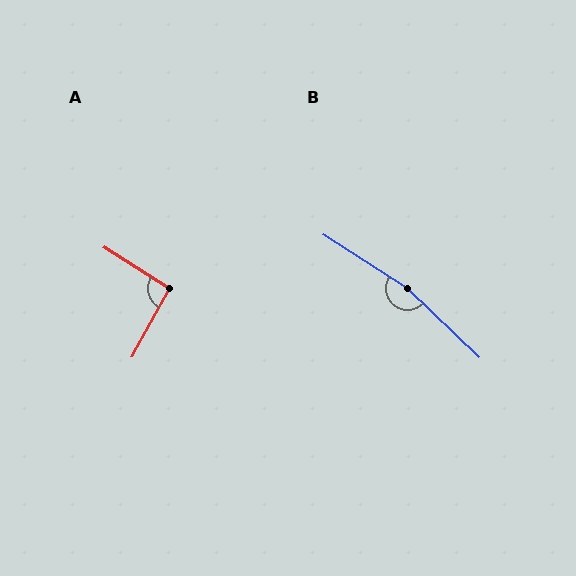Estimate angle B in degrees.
Approximately 169 degrees.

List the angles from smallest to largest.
A (94°), B (169°).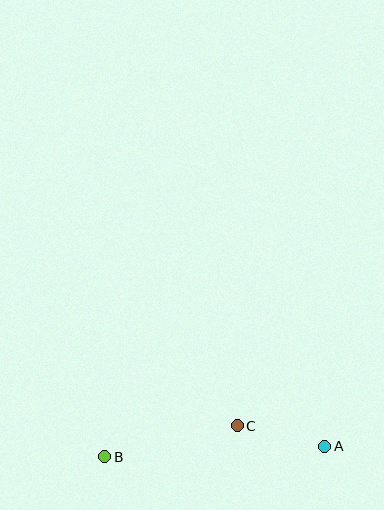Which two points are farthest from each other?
Points A and B are farthest from each other.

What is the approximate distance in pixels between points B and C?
The distance between B and C is approximately 136 pixels.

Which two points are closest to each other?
Points A and C are closest to each other.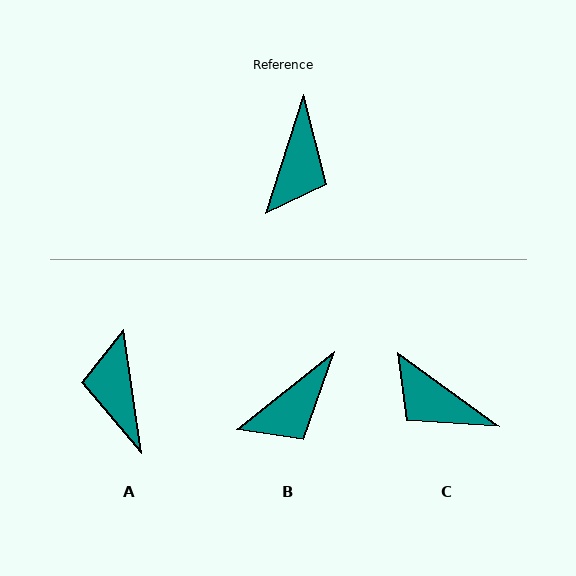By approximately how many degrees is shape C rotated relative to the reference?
Approximately 108 degrees clockwise.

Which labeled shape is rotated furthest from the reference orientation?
A, about 154 degrees away.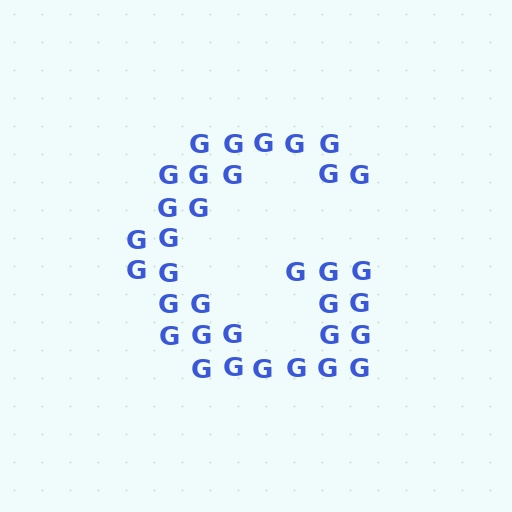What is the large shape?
The large shape is the letter G.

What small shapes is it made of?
It is made of small letter G's.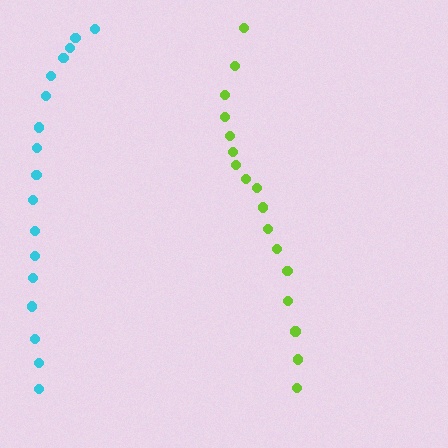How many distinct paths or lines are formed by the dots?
There are 2 distinct paths.